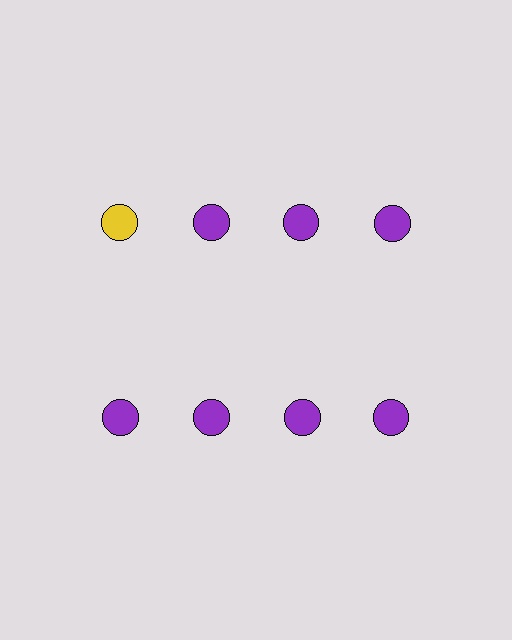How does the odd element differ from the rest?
It has a different color: yellow instead of purple.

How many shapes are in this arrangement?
There are 8 shapes arranged in a grid pattern.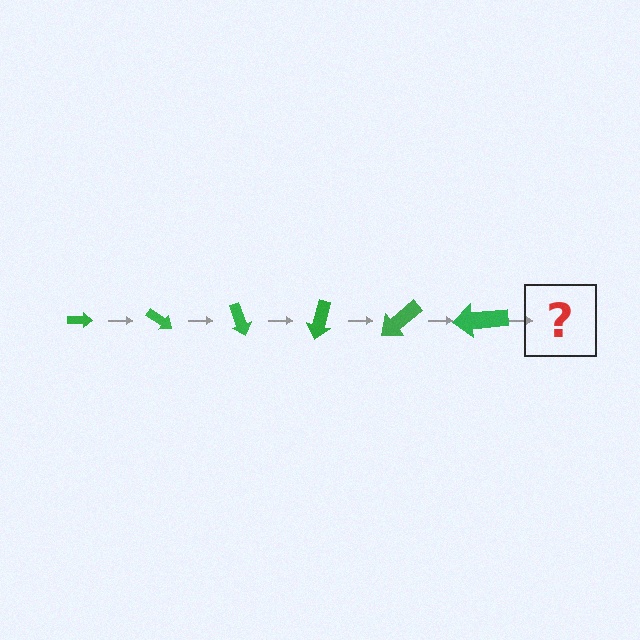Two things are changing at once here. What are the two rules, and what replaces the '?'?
The two rules are that the arrow grows larger each step and it rotates 35 degrees each step. The '?' should be an arrow, larger than the previous one and rotated 210 degrees from the start.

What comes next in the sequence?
The next element should be an arrow, larger than the previous one and rotated 210 degrees from the start.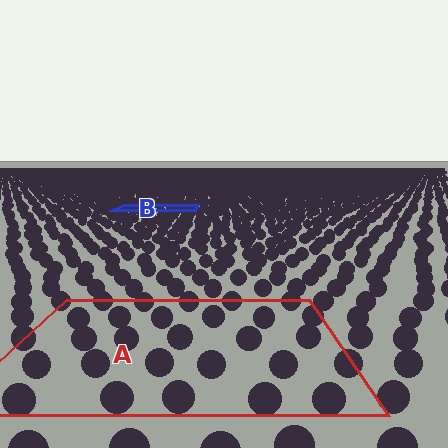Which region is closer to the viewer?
Region A is closer. The texture elements there are larger and more spread out.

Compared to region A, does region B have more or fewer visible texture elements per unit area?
Region B has more texture elements per unit area — they are packed more densely because it is farther away.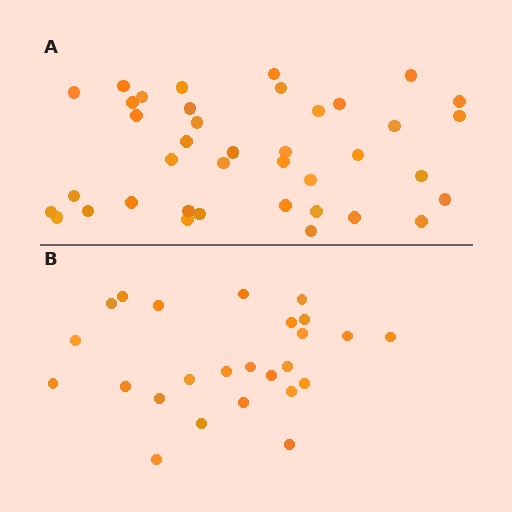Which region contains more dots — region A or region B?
Region A (the top region) has more dots.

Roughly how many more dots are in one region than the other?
Region A has approximately 15 more dots than region B.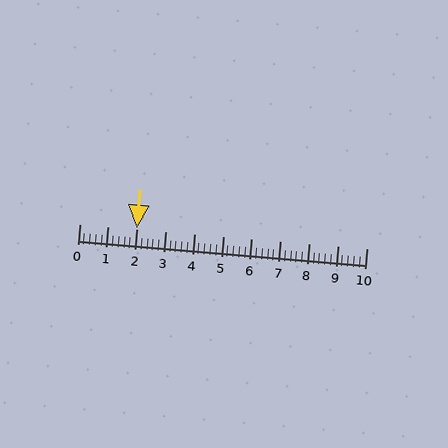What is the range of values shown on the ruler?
The ruler shows values from 0 to 10.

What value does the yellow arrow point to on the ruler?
The yellow arrow points to approximately 2.0.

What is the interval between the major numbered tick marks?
The major tick marks are spaced 1 units apart.